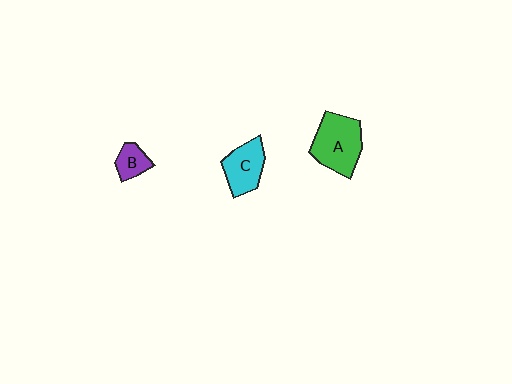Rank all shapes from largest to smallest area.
From largest to smallest: A (green), C (cyan), B (purple).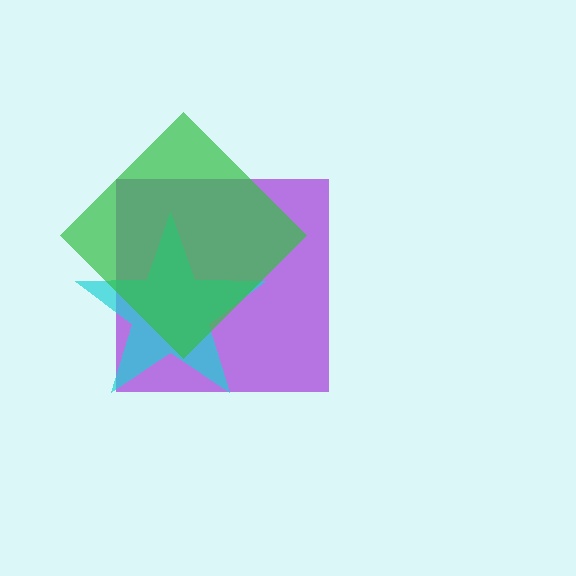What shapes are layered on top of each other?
The layered shapes are: a purple square, a cyan star, a green diamond.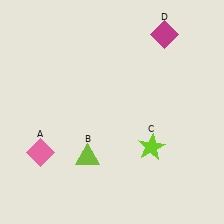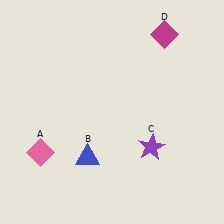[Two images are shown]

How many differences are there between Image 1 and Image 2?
There are 2 differences between the two images.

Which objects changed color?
B changed from lime to blue. C changed from lime to purple.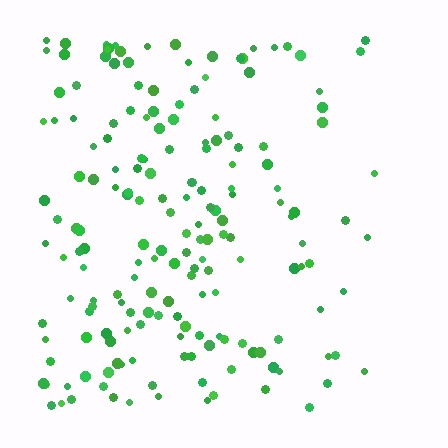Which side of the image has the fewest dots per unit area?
The right.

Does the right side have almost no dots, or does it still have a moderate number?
Still a moderate number, just noticeably fewer than the left.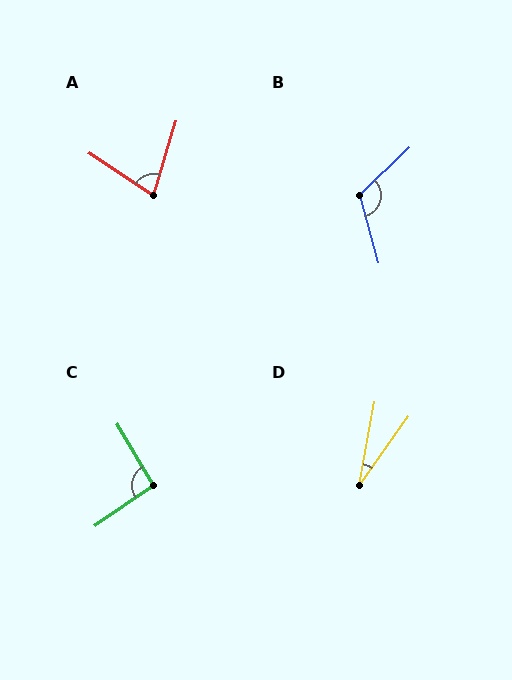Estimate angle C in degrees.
Approximately 94 degrees.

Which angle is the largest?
B, at approximately 119 degrees.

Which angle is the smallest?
D, at approximately 25 degrees.